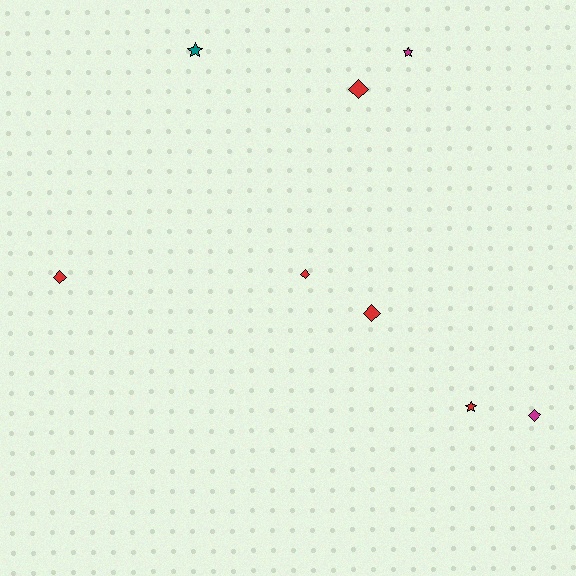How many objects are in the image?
There are 8 objects.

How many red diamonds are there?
There are 4 red diamonds.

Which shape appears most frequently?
Diamond, with 5 objects.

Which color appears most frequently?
Red, with 5 objects.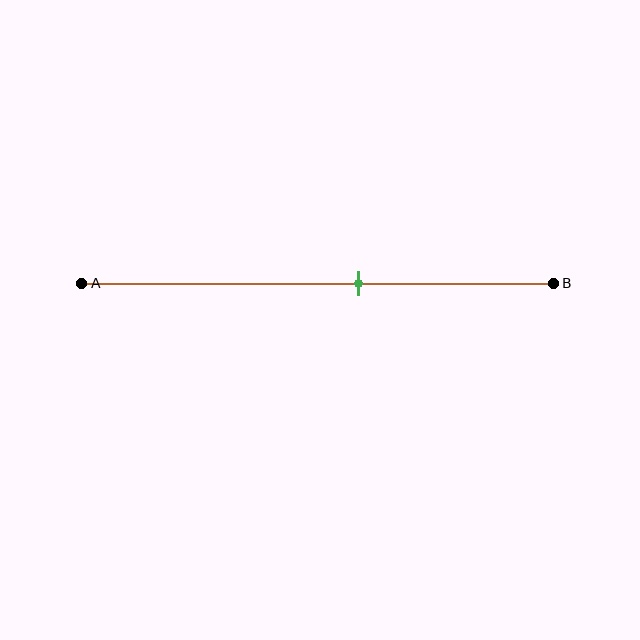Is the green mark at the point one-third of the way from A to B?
No, the mark is at about 60% from A, not at the 33% one-third point.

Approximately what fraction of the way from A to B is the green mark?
The green mark is approximately 60% of the way from A to B.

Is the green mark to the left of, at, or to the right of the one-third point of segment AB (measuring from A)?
The green mark is to the right of the one-third point of segment AB.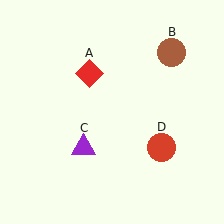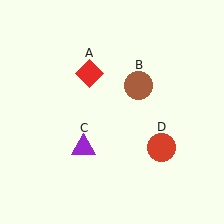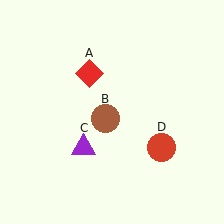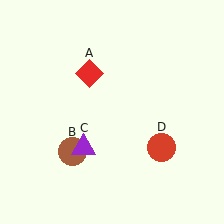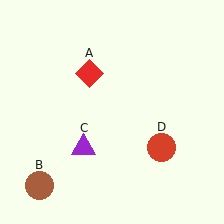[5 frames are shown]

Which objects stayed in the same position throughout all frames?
Red diamond (object A) and purple triangle (object C) and red circle (object D) remained stationary.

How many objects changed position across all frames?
1 object changed position: brown circle (object B).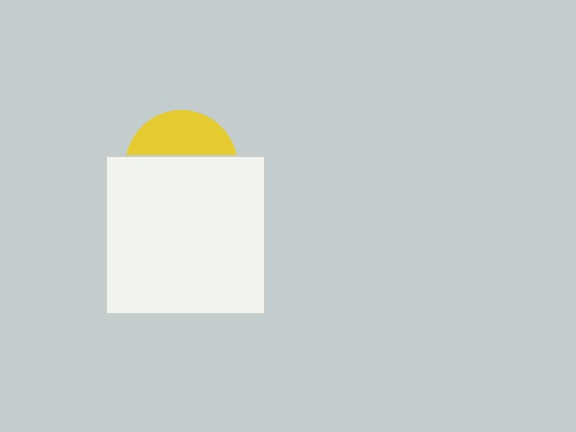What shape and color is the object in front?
The object in front is a white square.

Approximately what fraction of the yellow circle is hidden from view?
Roughly 63% of the yellow circle is hidden behind the white square.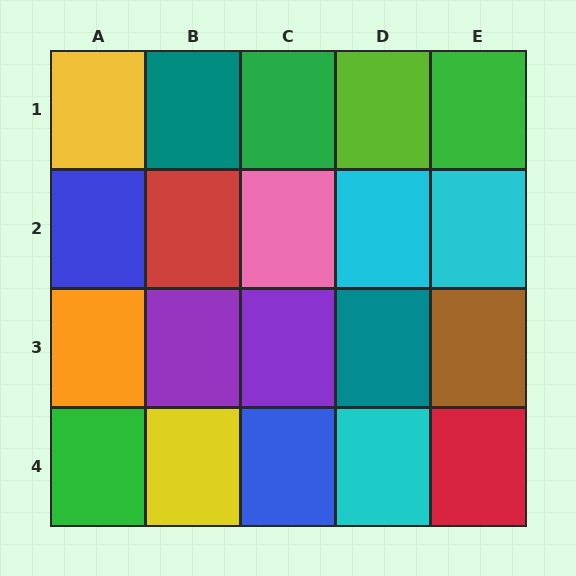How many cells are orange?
1 cell is orange.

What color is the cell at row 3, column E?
Brown.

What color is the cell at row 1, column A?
Yellow.